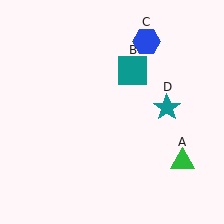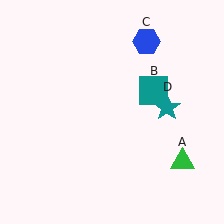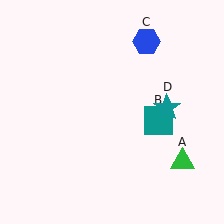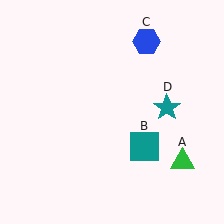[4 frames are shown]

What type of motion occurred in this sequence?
The teal square (object B) rotated clockwise around the center of the scene.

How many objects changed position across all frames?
1 object changed position: teal square (object B).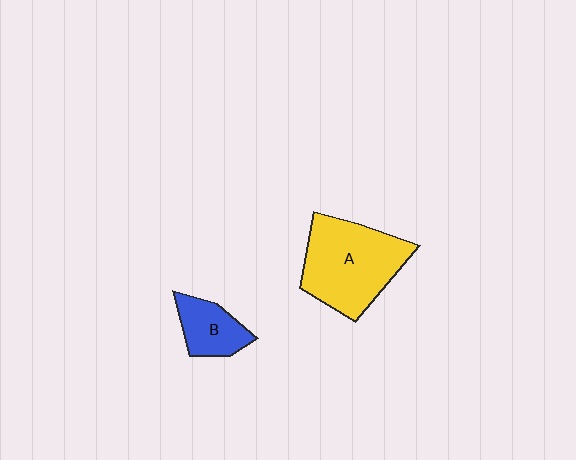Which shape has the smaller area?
Shape B (blue).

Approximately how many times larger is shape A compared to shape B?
Approximately 2.3 times.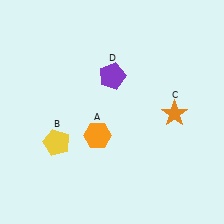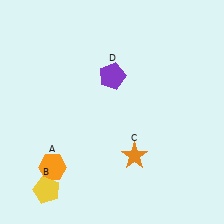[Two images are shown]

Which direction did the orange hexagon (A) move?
The orange hexagon (A) moved left.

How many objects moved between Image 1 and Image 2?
3 objects moved between the two images.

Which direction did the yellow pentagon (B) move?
The yellow pentagon (B) moved down.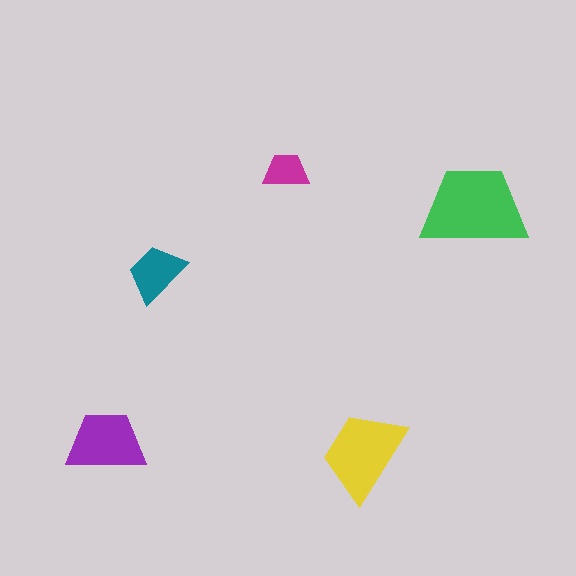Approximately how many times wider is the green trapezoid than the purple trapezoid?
About 1.5 times wider.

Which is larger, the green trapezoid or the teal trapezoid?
The green one.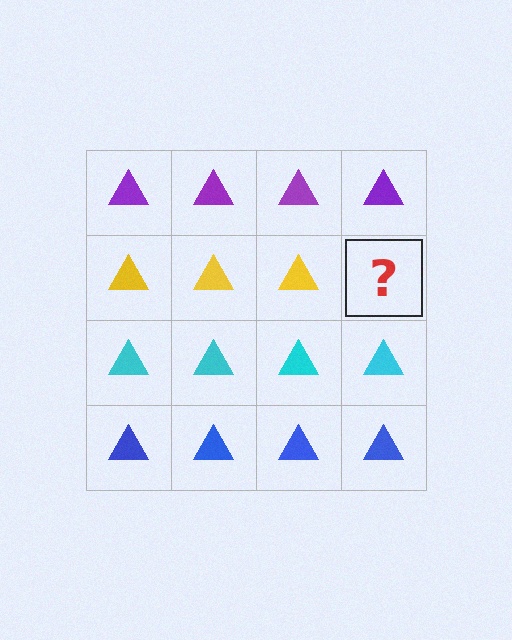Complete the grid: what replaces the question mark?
The question mark should be replaced with a yellow triangle.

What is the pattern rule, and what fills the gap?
The rule is that each row has a consistent color. The gap should be filled with a yellow triangle.